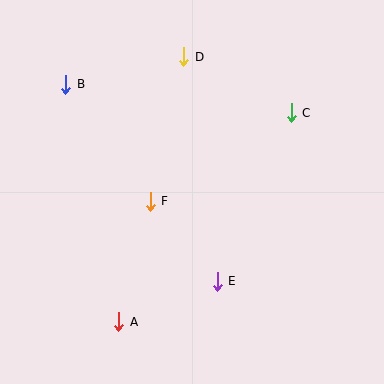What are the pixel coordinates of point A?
Point A is at (119, 322).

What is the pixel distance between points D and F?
The distance between D and F is 149 pixels.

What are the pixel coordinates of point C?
Point C is at (291, 113).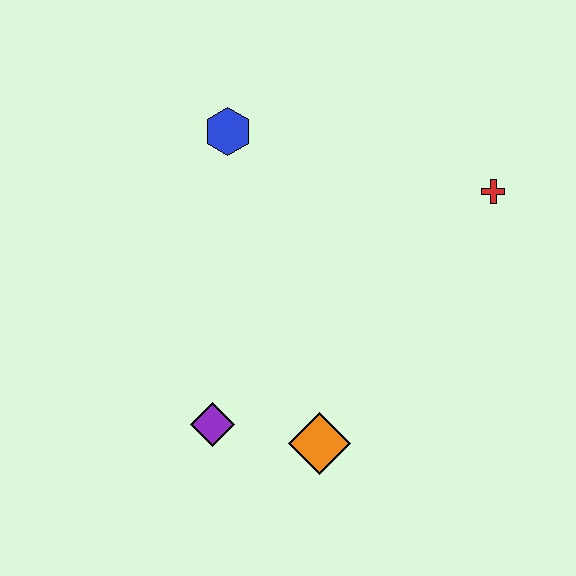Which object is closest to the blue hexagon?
The red cross is closest to the blue hexagon.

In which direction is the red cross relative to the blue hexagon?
The red cross is to the right of the blue hexagon.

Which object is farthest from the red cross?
The purple diamond is farthest from the red cross.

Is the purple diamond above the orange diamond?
Yes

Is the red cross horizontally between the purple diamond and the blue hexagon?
No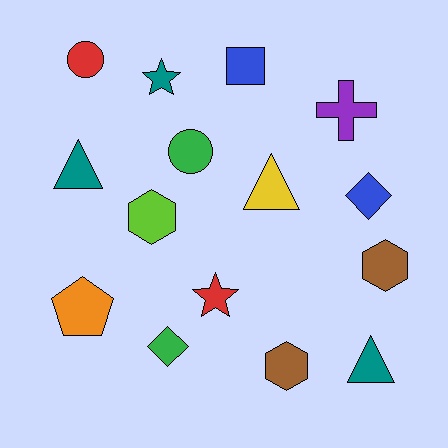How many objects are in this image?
There are 15 objects.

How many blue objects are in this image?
There are 2 blue objects.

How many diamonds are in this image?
There are 2 diamonds.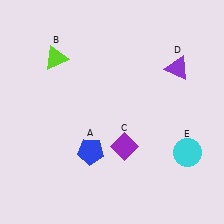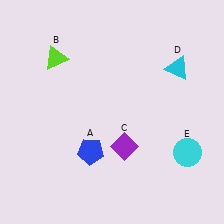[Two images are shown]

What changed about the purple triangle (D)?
In Image 1, D is purple. In Image 2, it changed to cyan.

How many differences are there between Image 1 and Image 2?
There is 1 difference between the two images.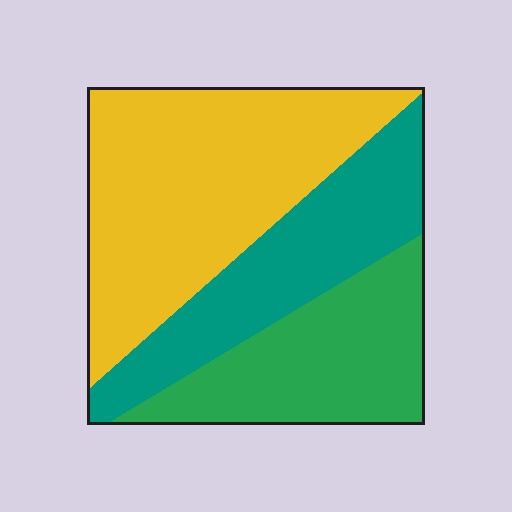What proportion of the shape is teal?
Teal covers around 30% of the shape.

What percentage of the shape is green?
Green covers about 25% of the shape.